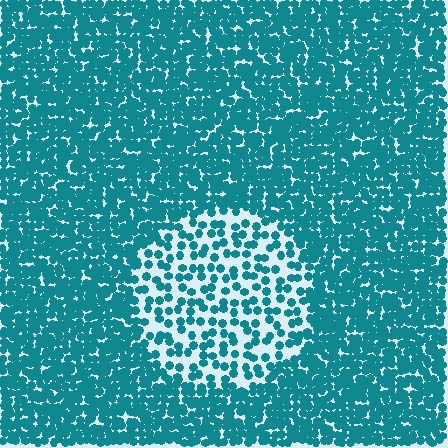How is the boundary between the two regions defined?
The boundary is defined by a change in element density (approximately 2.5x ratio). All elements are the same color, size, and shape.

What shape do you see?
I see a circle.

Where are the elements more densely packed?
The elements are more densely packed outside the circle boundary.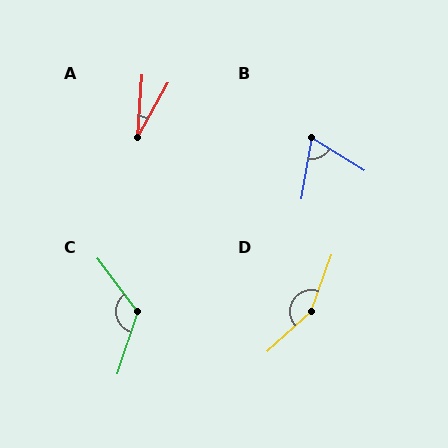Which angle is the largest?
D, at approximately 152 degrees.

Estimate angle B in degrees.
Approximately 68 degrees.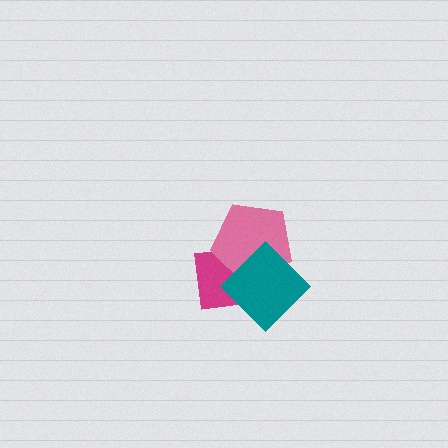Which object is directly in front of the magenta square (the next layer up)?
The pink pentagon is directly in front of the magenta square.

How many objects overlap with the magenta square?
2 objects overlap with the magenta square.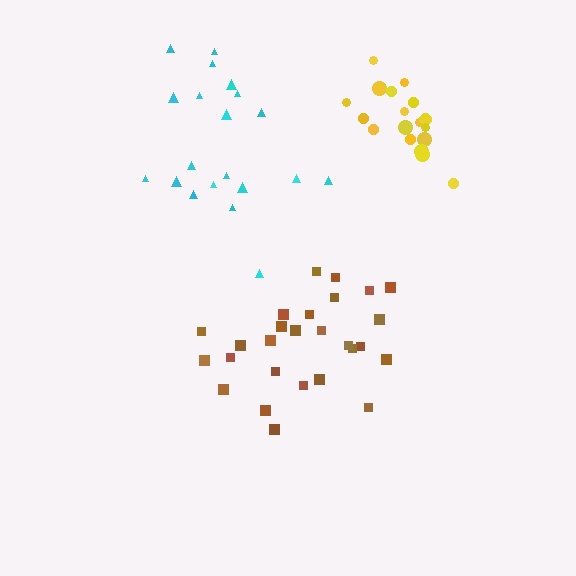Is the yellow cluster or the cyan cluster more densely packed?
Yellow.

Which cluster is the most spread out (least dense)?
Cyan.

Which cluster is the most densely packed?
Yellow.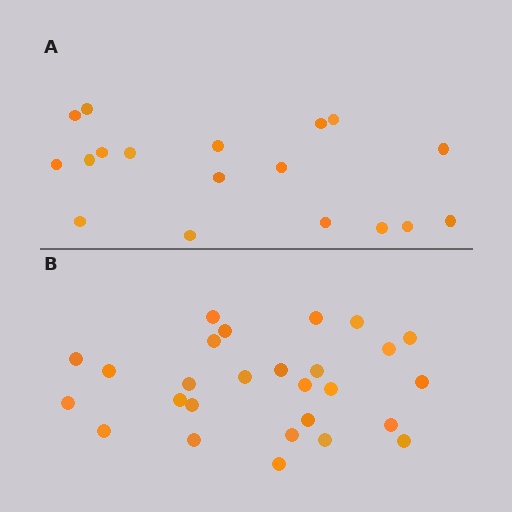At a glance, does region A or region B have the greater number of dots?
Region B (the bottom region) has more dots.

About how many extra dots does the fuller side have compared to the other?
Region B has roughly 8 or so more dots than region A.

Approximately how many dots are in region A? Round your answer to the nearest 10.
About 20 dots. (The exact count is 18, which rounds to 20.)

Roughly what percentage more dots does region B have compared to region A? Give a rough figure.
About 50% more.